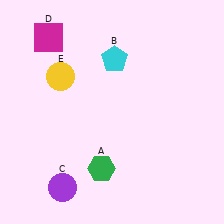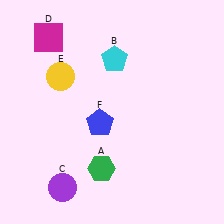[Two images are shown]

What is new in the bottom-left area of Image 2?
A blue pentagon (F) was added in the bottom-left area of Image 2.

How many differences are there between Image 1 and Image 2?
There is 1 difference between the two images.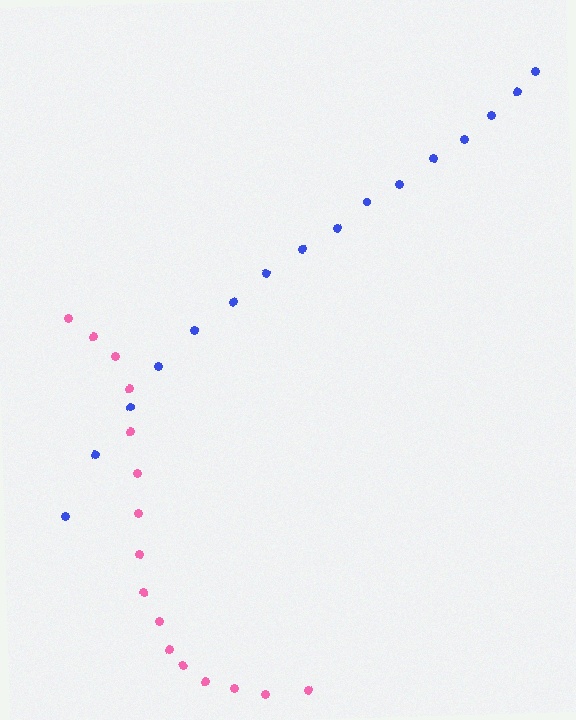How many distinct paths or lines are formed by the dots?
There are 2 distinct paths.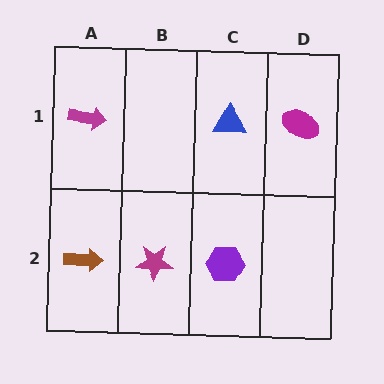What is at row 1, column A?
A magenta arrow.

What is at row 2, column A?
A brown arrow.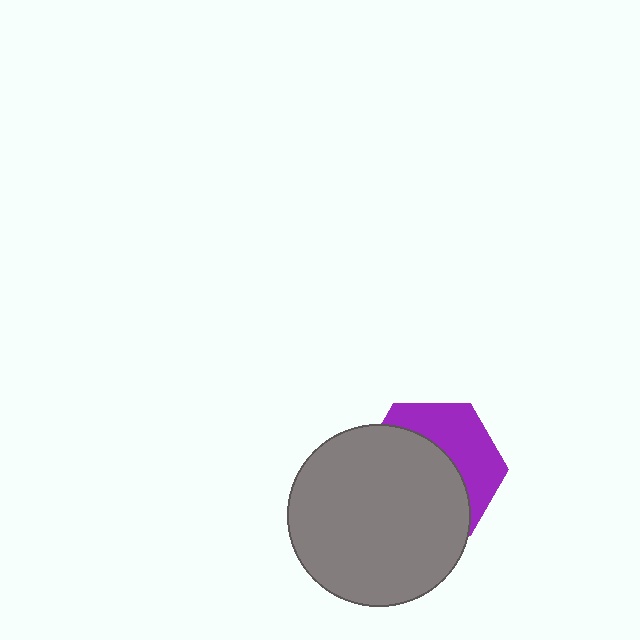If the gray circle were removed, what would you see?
You would see the complete purple hexagon.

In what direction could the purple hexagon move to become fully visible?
The purple hexagon could move toward the upper-right. That would shift it out from behind the gray circle entirely.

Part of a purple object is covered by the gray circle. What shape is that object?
It is a hexagon.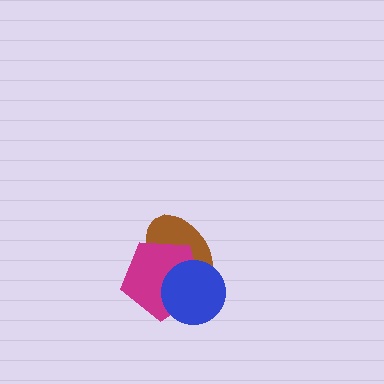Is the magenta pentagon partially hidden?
Yes, it is partially covered by another shape.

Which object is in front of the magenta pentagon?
The blue circle is in front of the magenta pentagon.